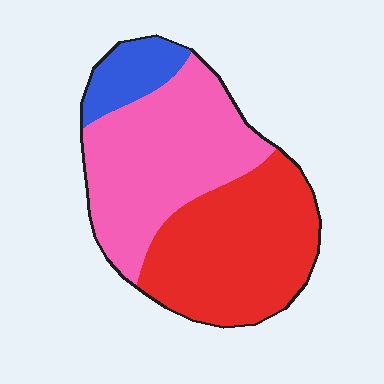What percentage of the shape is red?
Red covers roughly 45% of the shape.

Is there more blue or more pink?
Pink.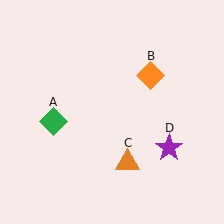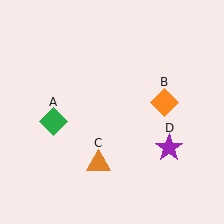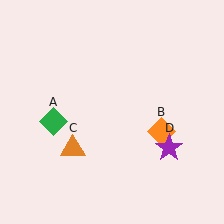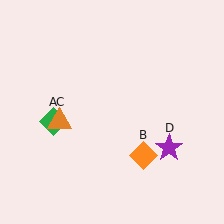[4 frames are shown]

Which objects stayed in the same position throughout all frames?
Green diamond (object A) and purple star (object D) remained stationary.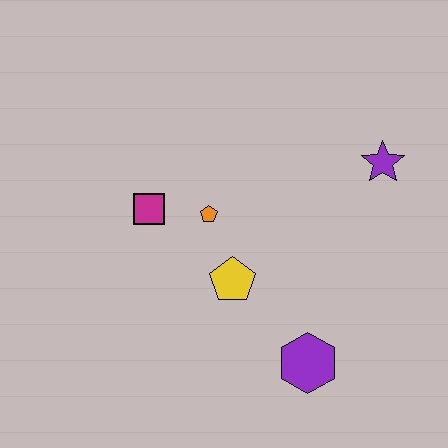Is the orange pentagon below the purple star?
Yes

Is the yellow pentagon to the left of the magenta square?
No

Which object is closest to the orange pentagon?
The magenta square is closest to the orange pentagon.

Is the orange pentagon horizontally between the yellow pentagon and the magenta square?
Yes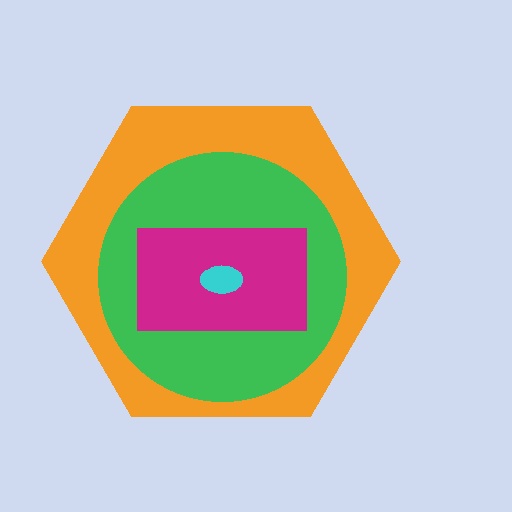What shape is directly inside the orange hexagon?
The green circle.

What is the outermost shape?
The orange hexagon.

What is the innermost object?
The cyan ellipse.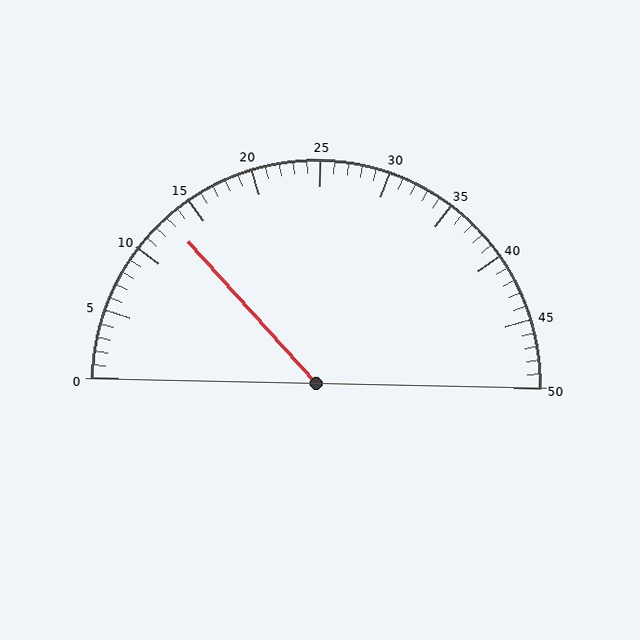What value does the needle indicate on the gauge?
The needle indicates approximately 13.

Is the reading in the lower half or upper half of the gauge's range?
The reading is in the lower half of the range (0 to 50).